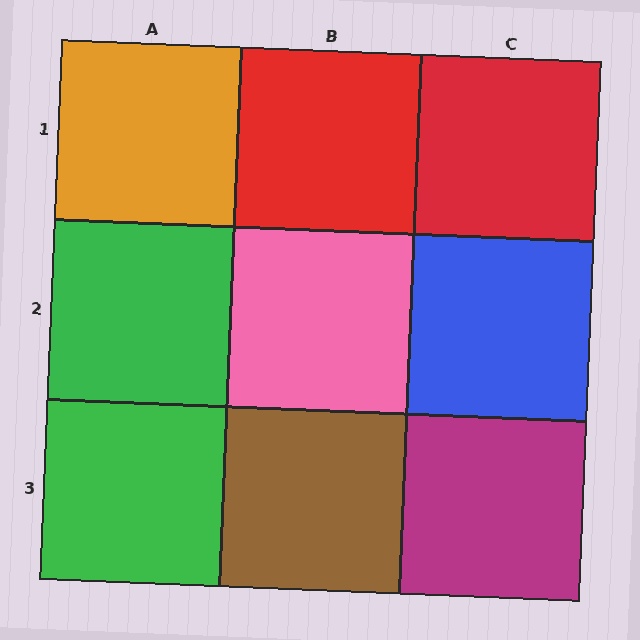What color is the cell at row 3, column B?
Brown.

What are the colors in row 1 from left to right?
Orange, red, red.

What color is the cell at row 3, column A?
Green.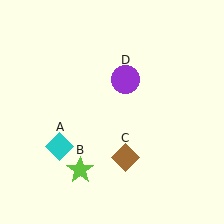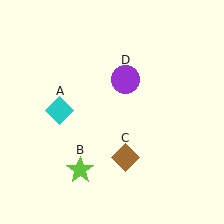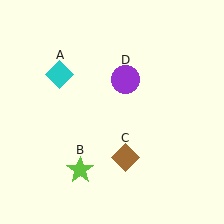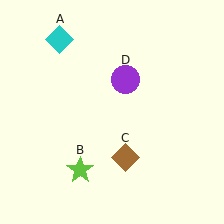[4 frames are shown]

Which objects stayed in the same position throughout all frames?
Lime star (object B) and brown diamond (object C) and purple circle (object D) remained stationary.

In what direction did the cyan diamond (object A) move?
The cyan diamond (object A) moved up.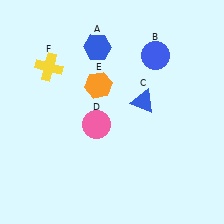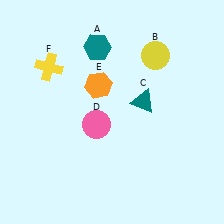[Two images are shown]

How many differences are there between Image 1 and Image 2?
There are 3 differences between the two images.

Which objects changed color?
A changed from blue to teal. B changed from blue to yellow. C changed from blue to teal.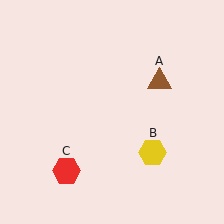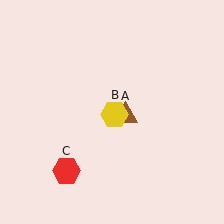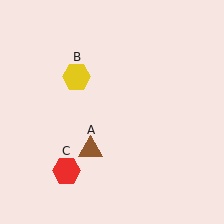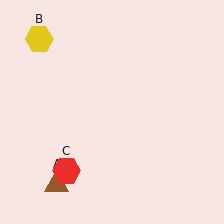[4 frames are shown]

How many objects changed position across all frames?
2 objects changed position: brown triangle (object A), yellow hexagon (object B).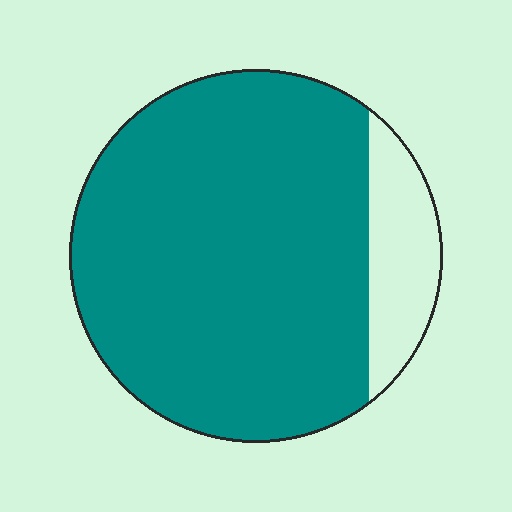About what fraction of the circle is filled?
About seven eighths (7/8).